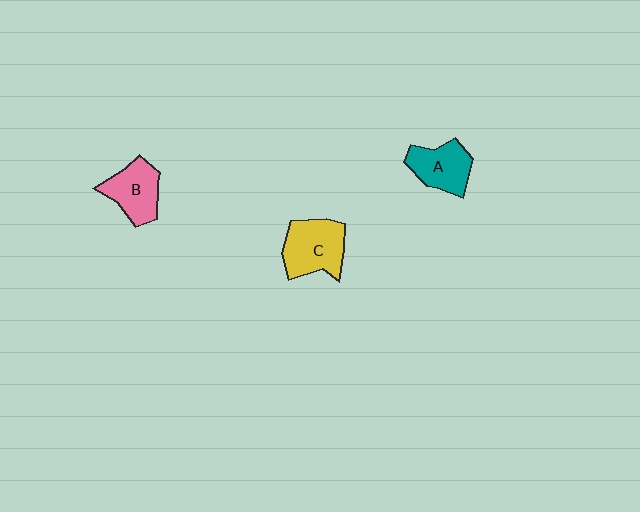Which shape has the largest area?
Shape C (yellow).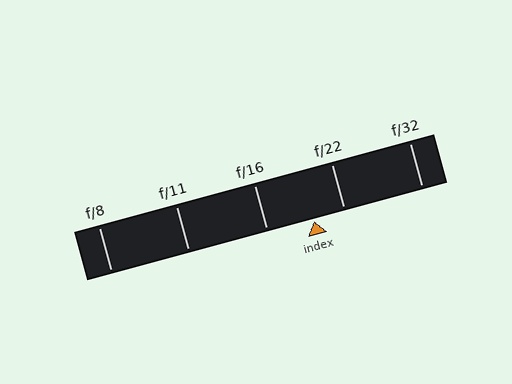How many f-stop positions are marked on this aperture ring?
There are 5 f-stop positions marked.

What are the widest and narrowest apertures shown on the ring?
The widest aperture shown is f/8 and the narrowest is f/32.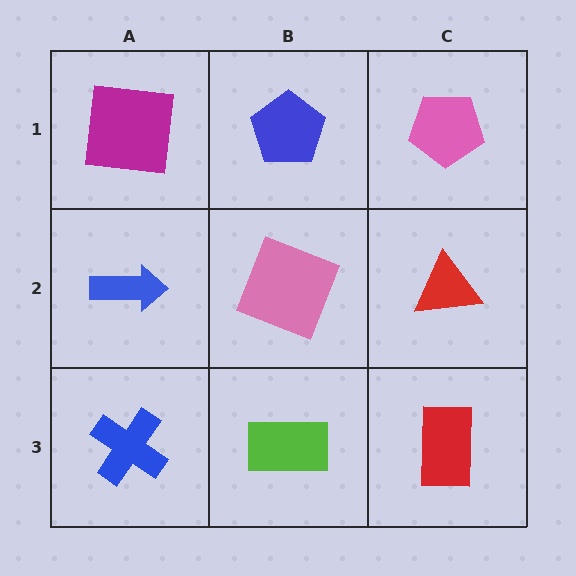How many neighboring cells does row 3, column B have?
3.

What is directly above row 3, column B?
A pink square.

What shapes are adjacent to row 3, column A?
A blue arrow (row 2, column A), a lime rectangle (row 3, column B).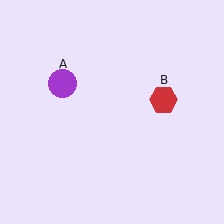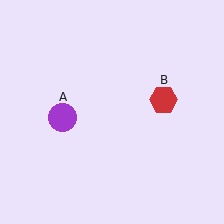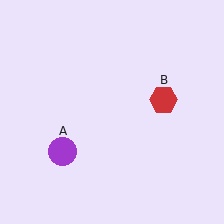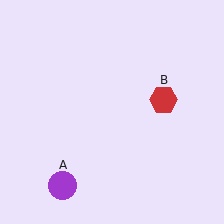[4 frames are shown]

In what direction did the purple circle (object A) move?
The purple circle (object A) moved down.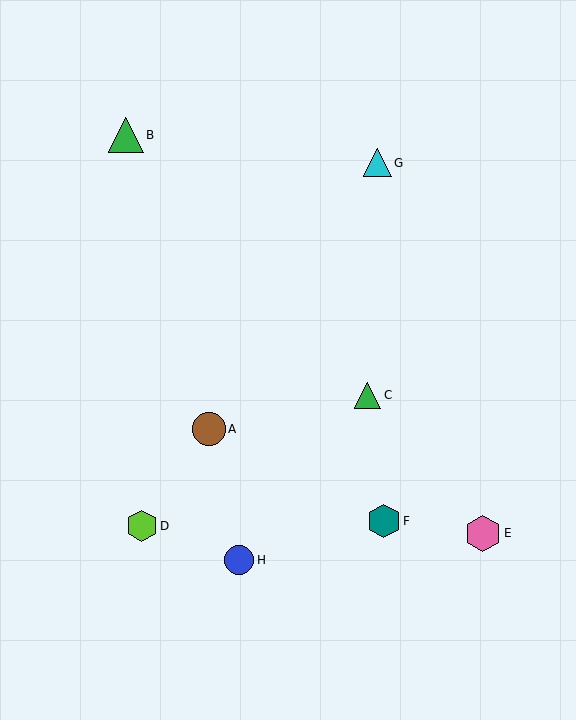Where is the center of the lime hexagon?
The center of the lime hexagon is at (142, 526).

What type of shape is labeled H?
Shape H is a blue circle.